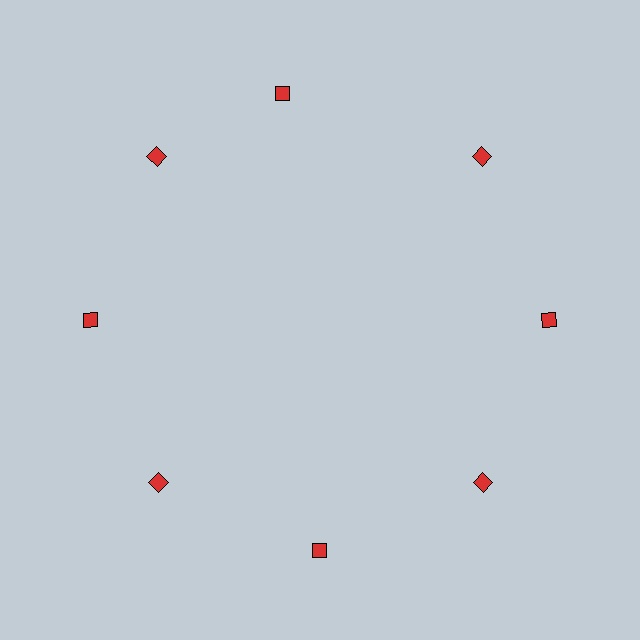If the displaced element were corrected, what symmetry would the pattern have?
It would have 8-fold rotational symmetry — the pattern would map onto itself every 45 degrees.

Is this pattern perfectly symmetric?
No. The 8 red diamonds are arranged in a ring, but one element near the 12 o'clock position is rotated out of alignment along the ring, breaking the 8-fold rotational symmetry.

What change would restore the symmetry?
The symmetry would be restored by rotating it back into even spacing with its neighbors so that all 8 diamonds sit at equal angles and equal distance from the center.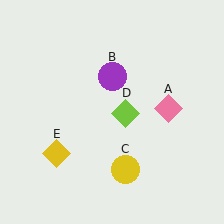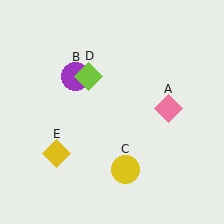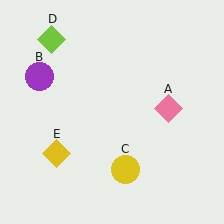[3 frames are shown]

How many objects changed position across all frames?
2 objects changed position: purple circle (object B), lime diamond (object D).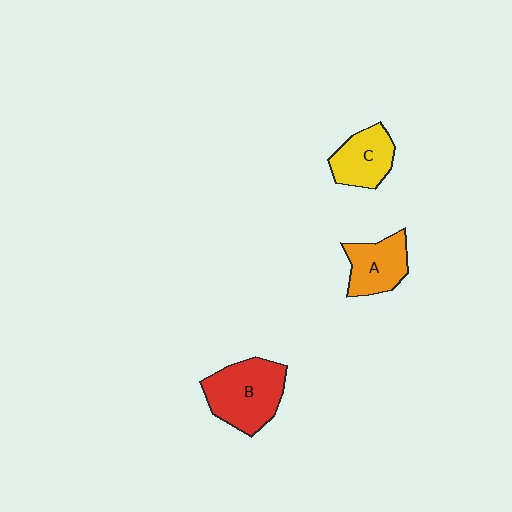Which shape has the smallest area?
Shape C (yellow).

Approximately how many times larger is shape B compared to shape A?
Approximately 1.5 times.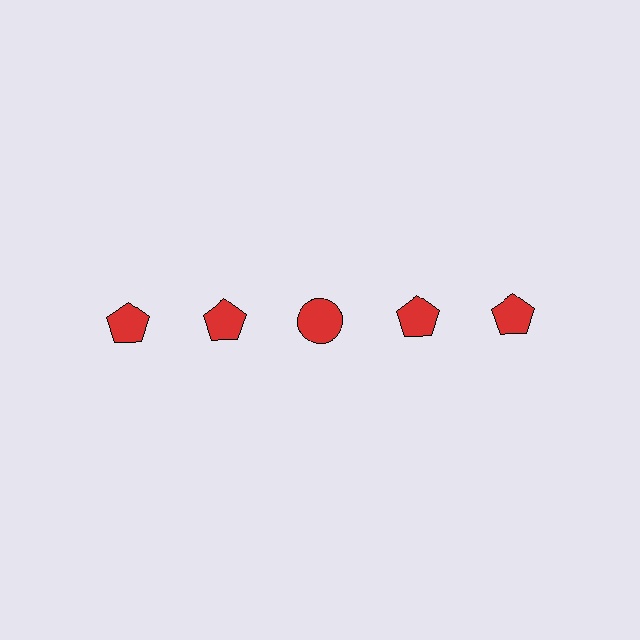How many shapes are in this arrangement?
There are 5 shapes arranged in a grid pattern.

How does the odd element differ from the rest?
It has a different shape: circle instead of pentagon.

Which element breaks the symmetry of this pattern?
The red circle in the top row, center column breaks the symmetry. All other shapes are red pentagons.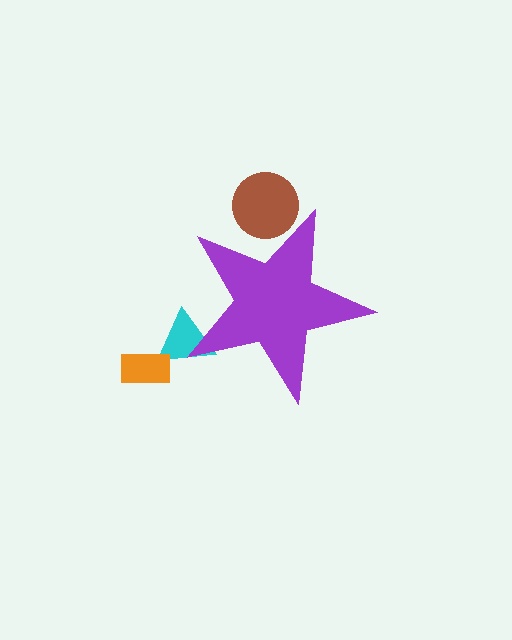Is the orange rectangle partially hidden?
No, the orange rectangle is fully visible.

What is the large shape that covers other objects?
A purple star.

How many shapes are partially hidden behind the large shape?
2 shapes are partially hidden.